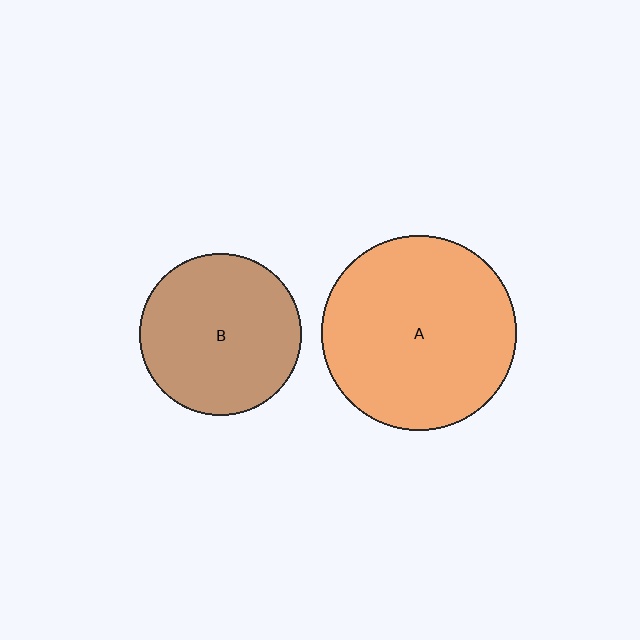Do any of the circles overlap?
No, none of the circles overlap.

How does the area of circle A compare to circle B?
Approximately 1.4 times.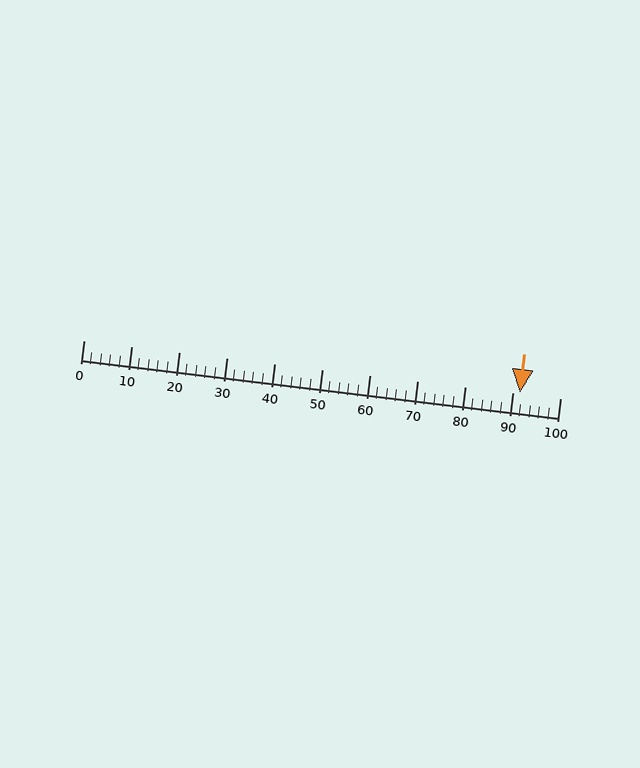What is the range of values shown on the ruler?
The ruler shows values from 0 to 100.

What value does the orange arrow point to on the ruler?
The orange arrow points to approximately 92.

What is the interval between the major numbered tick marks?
The major tick marks are spaced 10 units apart.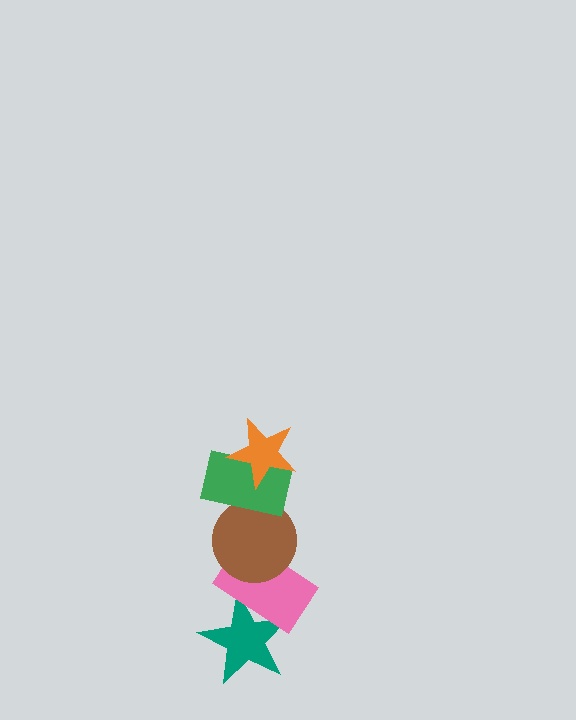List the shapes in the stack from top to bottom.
From top to bottom: the orange star, the green rectangle, the brown circle, the pink rectangle, the teal star.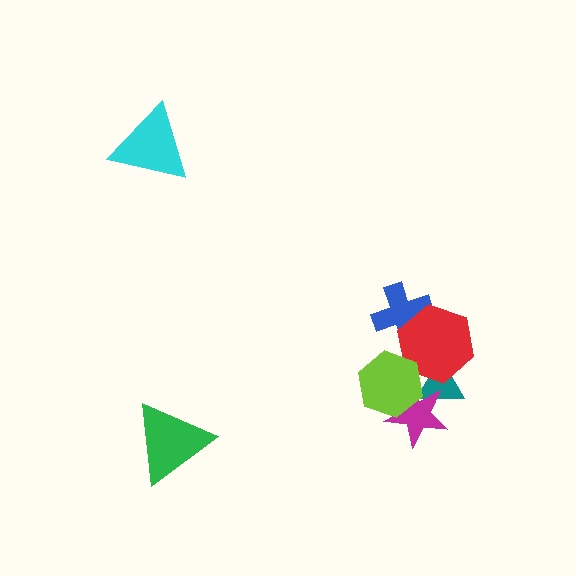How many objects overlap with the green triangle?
0 objects overlap with the green triangle.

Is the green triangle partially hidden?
No, no other shape covers it.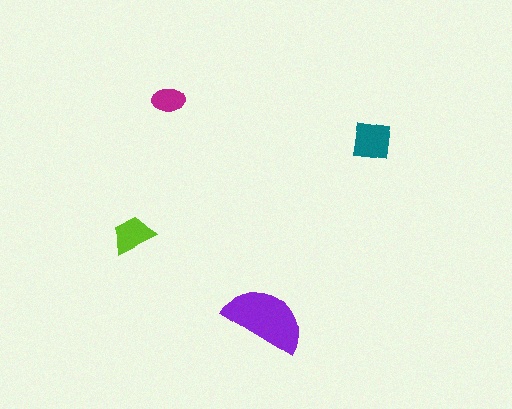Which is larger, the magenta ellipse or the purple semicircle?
The purple semicircle.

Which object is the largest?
The purple semicircle.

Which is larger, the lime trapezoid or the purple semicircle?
The purple semicircle.